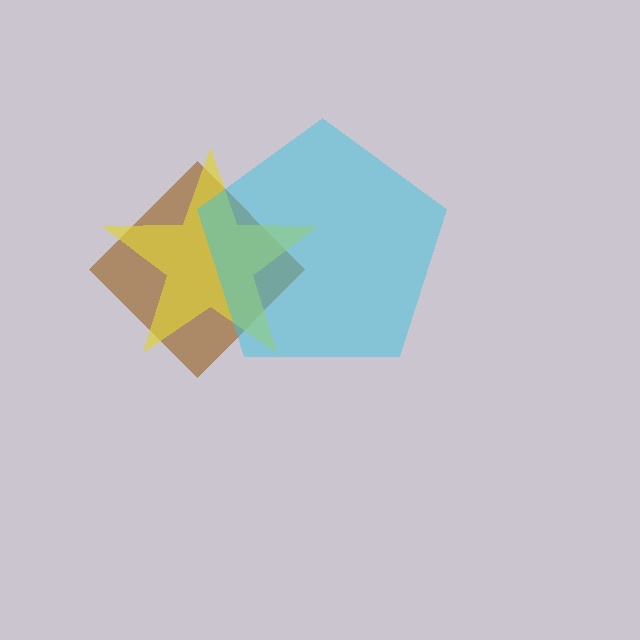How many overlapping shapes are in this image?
There are 3 overlapping shapes in the image.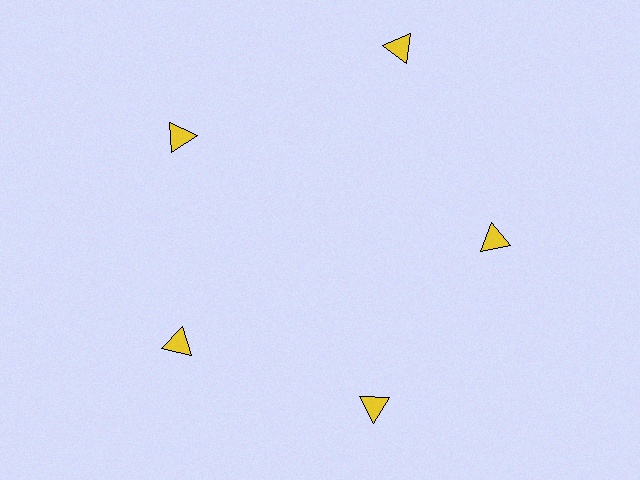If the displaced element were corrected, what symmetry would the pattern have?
It would have 5-fold rotational symmetry — the pattern would map onto itself every 72 degrees.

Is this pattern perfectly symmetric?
No. The 5 yellow triangles are arranged in a ring, but one element near the 1 o'clock position is pushed outward from the center, breaking the 5-fold rotational symmetry.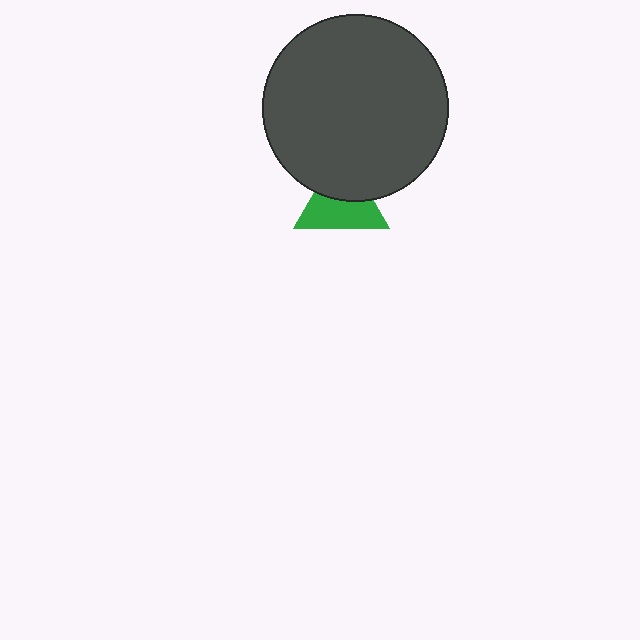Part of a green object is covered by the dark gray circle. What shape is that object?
It is a triangle.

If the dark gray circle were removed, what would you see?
You would see the complete green triangle.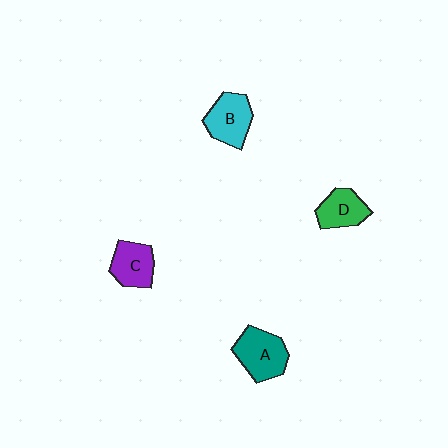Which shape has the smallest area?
Shape D (green).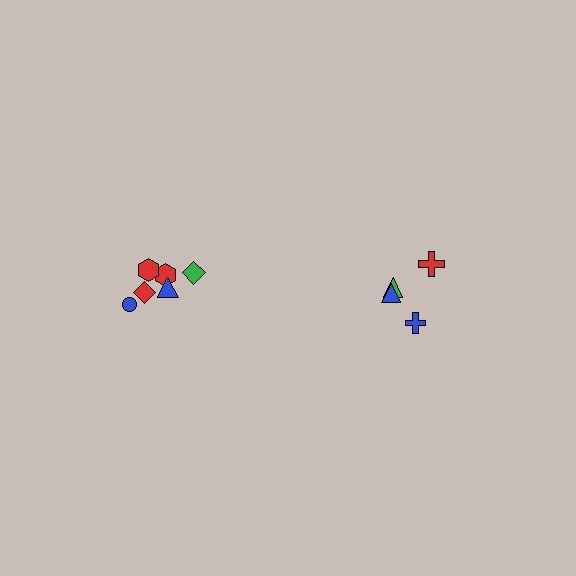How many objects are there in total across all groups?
There are 10 objects.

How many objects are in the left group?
There are 6 objects.